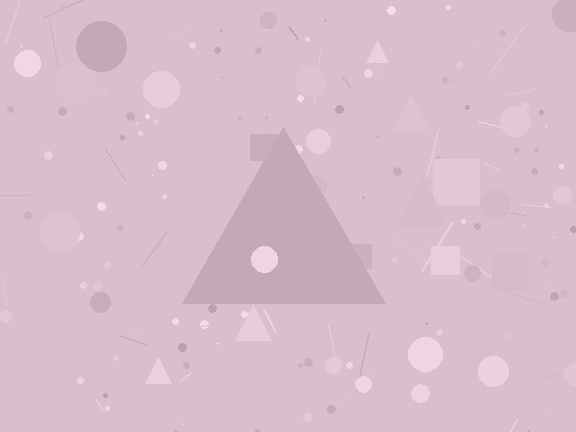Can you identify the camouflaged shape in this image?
The camouflaged shape is a triangle.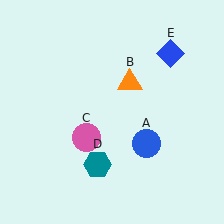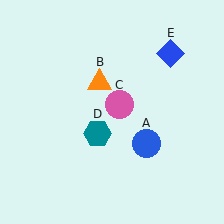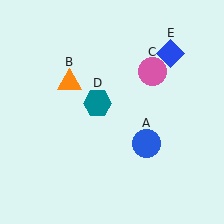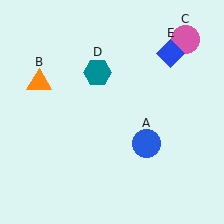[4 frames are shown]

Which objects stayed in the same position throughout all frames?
Blue circle (object A) and blue diamond (object E) remained stationary.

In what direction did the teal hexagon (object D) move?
The teal hexagon (object D) moved up.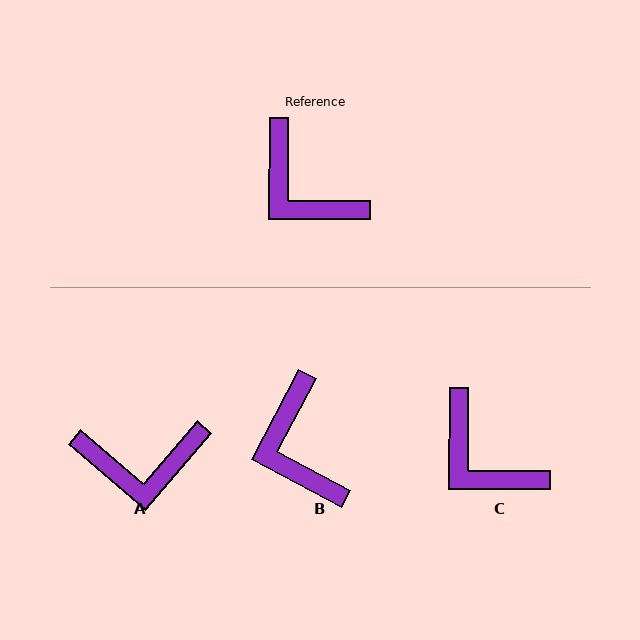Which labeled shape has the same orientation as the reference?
C.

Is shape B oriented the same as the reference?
No, it is off by about 28 degrees.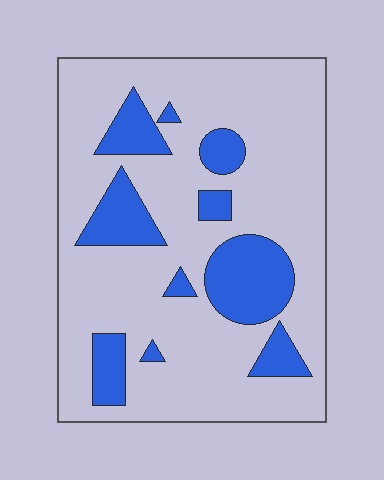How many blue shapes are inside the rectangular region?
10.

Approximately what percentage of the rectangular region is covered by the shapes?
Approximately 20%.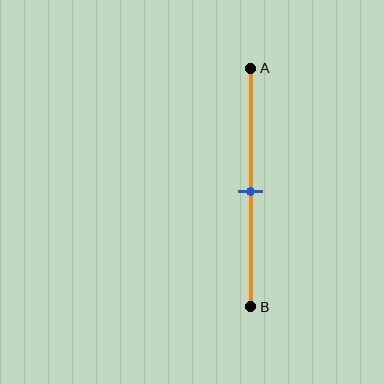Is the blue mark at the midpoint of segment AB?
Yes, the mark is approximately at the midpoint.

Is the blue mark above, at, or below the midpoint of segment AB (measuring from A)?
The blue mark is approximately at the midpoint of segment AB.